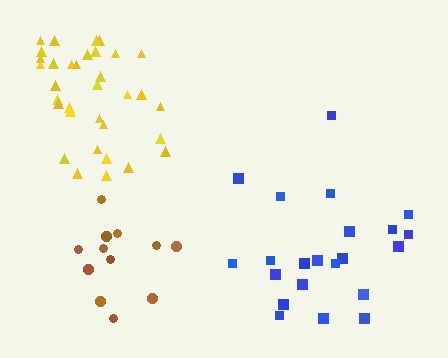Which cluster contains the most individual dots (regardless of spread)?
Yellow (34).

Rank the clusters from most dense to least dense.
yellow, brown, blue.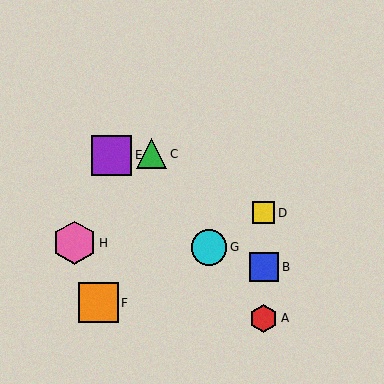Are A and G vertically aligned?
No, A is at x≈264 and G is at x≈209.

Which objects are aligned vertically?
Objects A, B, D are aligned vertically.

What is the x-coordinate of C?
Object C is at x≈152.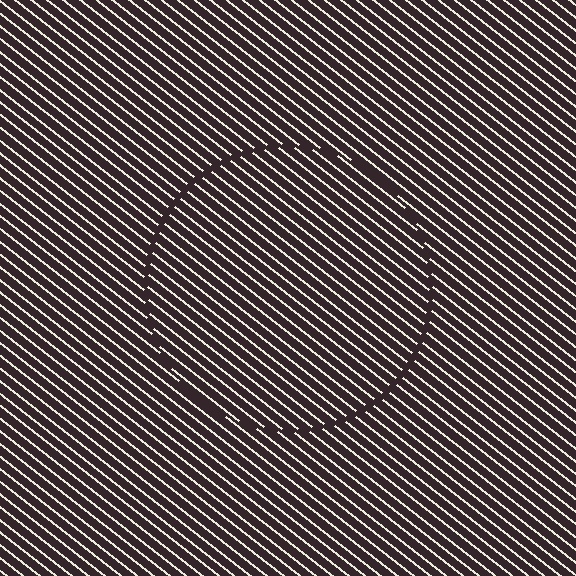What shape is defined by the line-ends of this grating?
An illusory circle. The interior of the shape contains the same grating, shifted by half a period — the contour is defined by the phase discontinuity where line-ends from the inner and outer gratings abut.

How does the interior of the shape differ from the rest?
The interior of the shape contains the same grating, shifted by half a period — the contour is defined by the phase discontinuity where line-ends from the inner and outer gratings abut.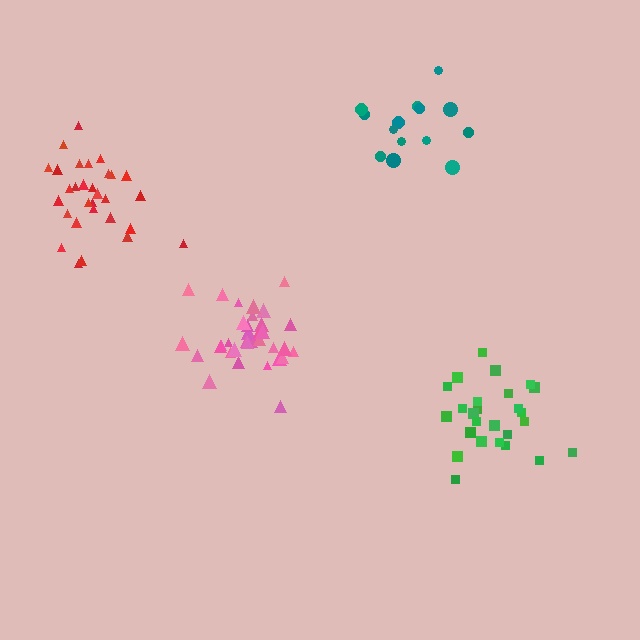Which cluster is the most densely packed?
Pink.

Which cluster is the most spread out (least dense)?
Teal.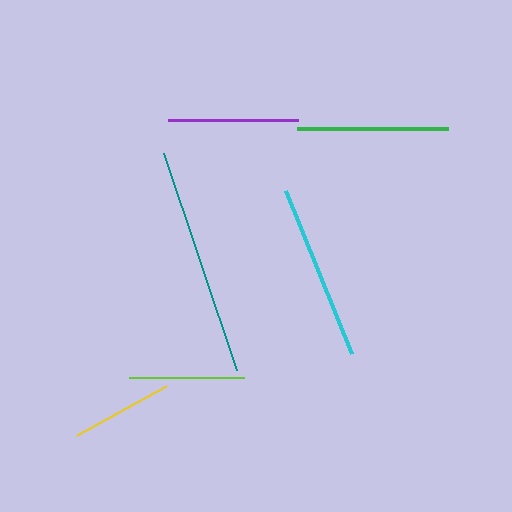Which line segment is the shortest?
The yellow line is the shortest at approximately 101 pixels.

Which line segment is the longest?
The teal line is the longest at approximately 230 pixels.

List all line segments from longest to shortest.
From longest to shortest: teal, cyan, green, purple, lime, yellow.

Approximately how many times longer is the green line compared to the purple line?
The green line is approximately 1.2 times the length of the purple line.